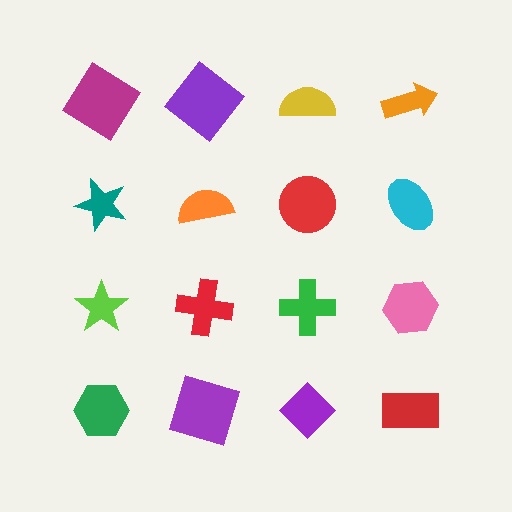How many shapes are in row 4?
4 shapes.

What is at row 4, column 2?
A purple square.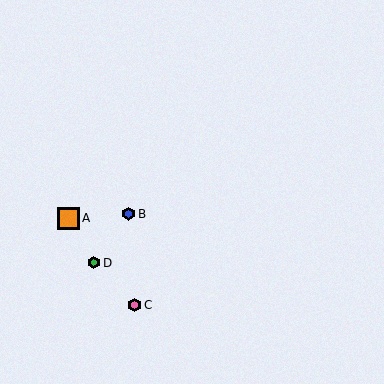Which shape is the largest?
The orange square (labeled A) is the largest.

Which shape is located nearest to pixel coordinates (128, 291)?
The pink hexagon (labeled C) at (135, 305) is nearest to that location.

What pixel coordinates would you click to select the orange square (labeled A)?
Click at (68, 218) to select the orange square A.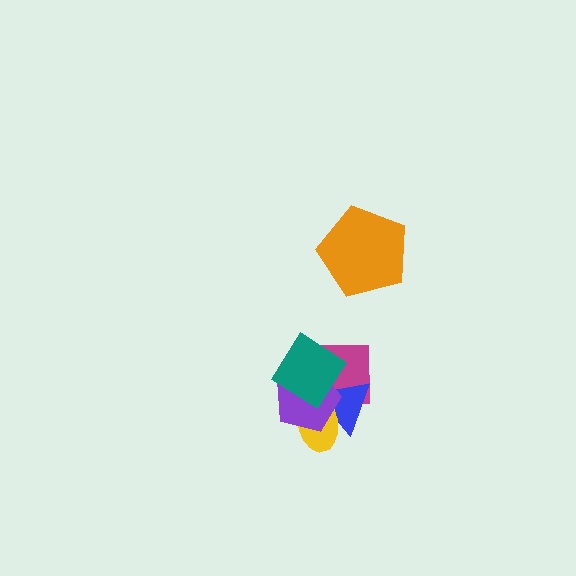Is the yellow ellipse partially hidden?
Yes, it is partially covered by another shape.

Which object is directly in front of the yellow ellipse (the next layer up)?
The purple pentagon is directly in front of the yellow ellipse.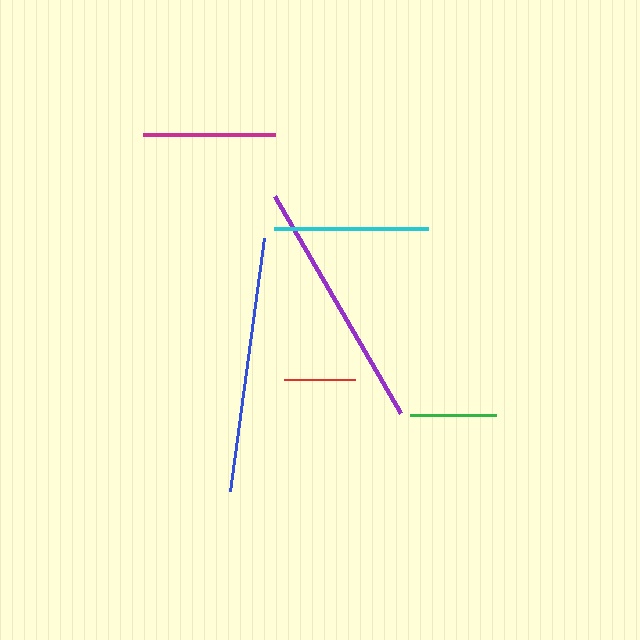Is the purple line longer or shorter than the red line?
The purple line is longer than the red line.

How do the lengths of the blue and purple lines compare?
The blue and purple lines are approximately the same length.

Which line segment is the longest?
The blue line is the longest at approximately 255 pixels.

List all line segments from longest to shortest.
From longest to shortest: blue, purple, cyan, magenta, green, red.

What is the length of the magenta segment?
The magenta segment is approximately 132 pixels long.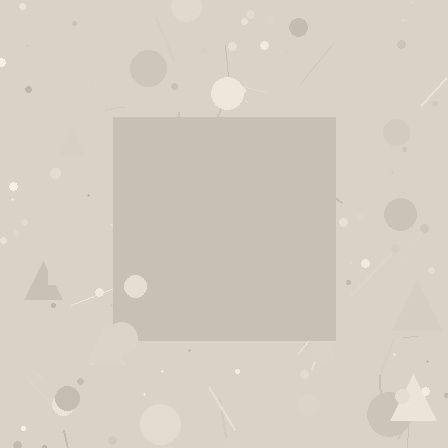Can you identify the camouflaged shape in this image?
The camouflaged shape is a square.